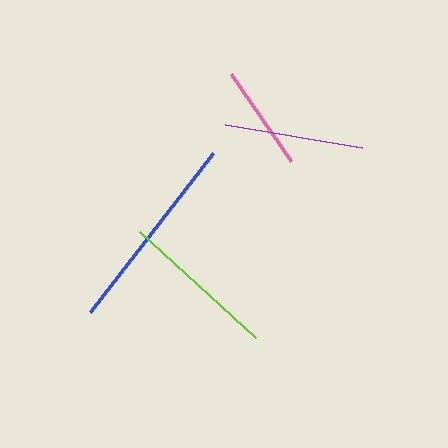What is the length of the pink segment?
The pink segment is approximately 105 pixels long.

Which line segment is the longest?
The blue line is the longest at approximately 201 pixels.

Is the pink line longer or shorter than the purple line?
The purple line is longer than the pink line.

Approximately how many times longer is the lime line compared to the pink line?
The lime line is approximately 1.5 times the length of the pink line.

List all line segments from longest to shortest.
From longest to shortest: blue, lime, purple, pink.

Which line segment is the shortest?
The pink line is the shortest at approximately 105 pixels.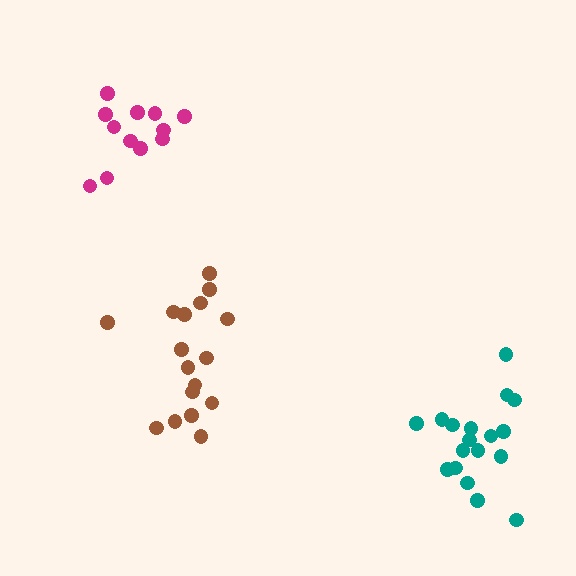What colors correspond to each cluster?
The clusters are colored: teal, brown, magenta.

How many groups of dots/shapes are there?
There are 3 groups.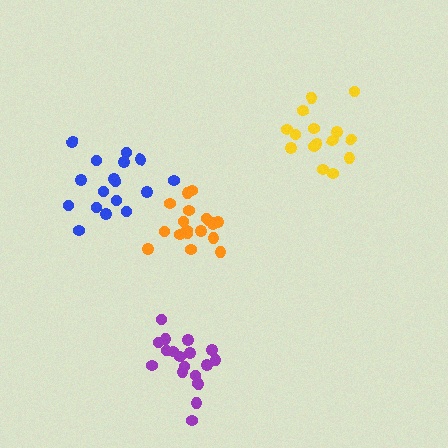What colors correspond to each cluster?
The clusters are colored: orange, yellow, purple, blue.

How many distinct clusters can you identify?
There are 4 distinct clusters.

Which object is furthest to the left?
The blue cluster is leftmost.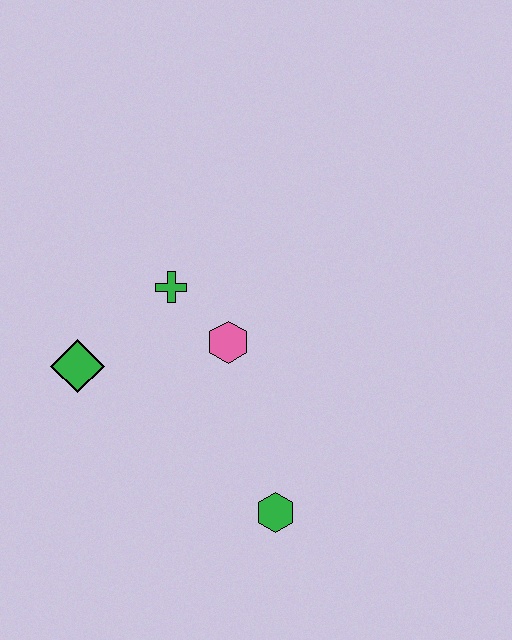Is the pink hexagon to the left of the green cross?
No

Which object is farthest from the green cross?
The green hexagon is farthest from the green cross.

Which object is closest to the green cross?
The pink hexagon is closest to the green cross.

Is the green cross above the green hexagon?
Yes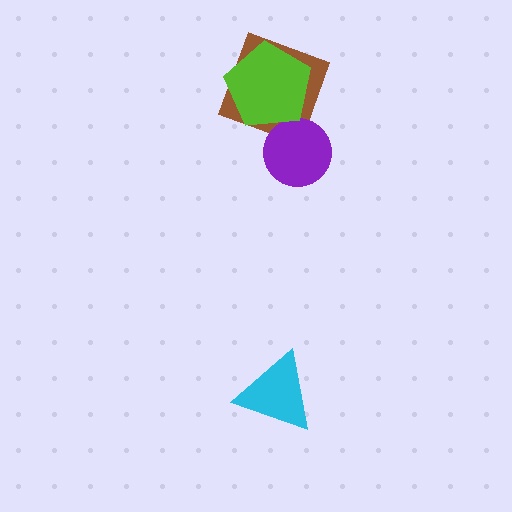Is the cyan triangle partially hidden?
No, no other shape covers it.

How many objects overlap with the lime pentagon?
1 object overlaps with the lime pentagon.